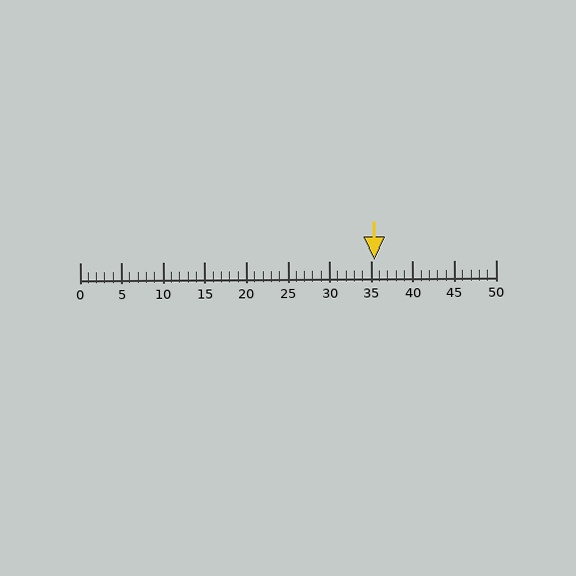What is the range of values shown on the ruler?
The ruler shows values from 0 to 50.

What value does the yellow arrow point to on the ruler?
The yellow arrow points to approximately 35.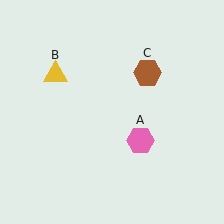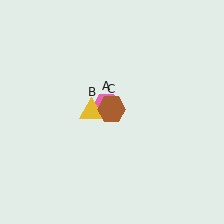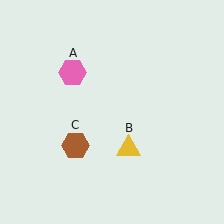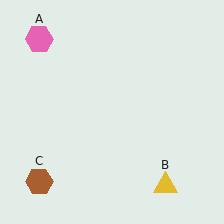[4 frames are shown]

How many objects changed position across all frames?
3 objects changed position: pink hexagon (object A), yellow triangle (object B), brown hexagon (object C).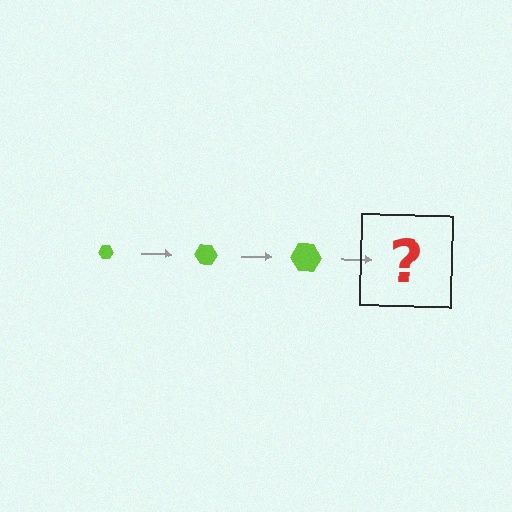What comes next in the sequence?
The next element should be a lime hexagon, larger than the previous one.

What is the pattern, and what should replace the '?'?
The pattern is that the hexagon gets progressively larger each step. The '?' should be a lime hexagon, larger than the previous one.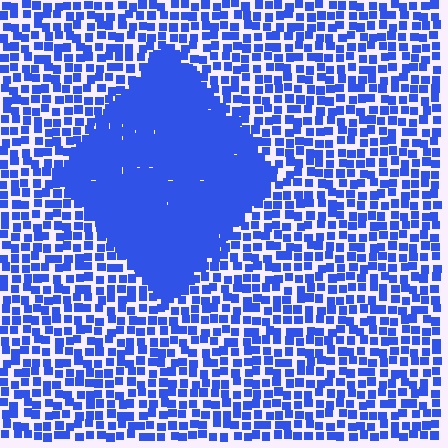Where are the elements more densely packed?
The elements are more densely packed inside the diamond boundary.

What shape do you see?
I see a diamond.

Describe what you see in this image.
The image contains small blue elements arranged at two different densities. A diamond-shaped region is visible where the elements are more densely packed than the surrounding area.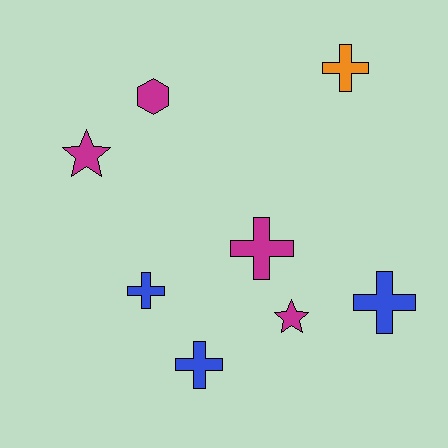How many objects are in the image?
There are 8 objects.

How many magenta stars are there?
There are 2 magenta stars.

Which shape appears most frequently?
Cross, with 5 objects.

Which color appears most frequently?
Magenta, with 4 objects.